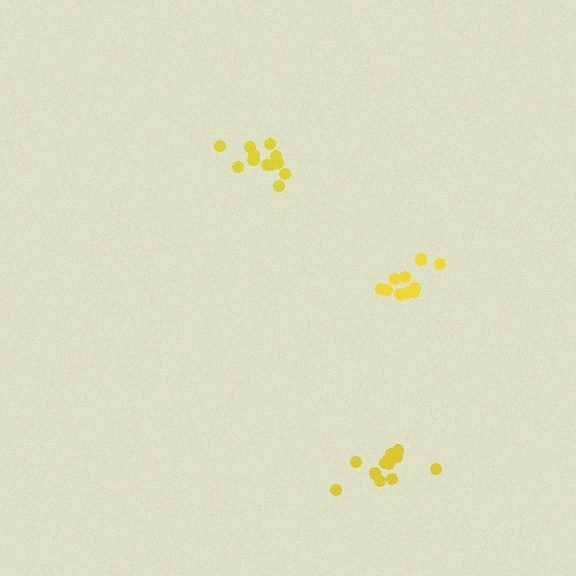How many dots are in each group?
Group 1: 14 dots, Group 2: 10 dots, Group 3: 13 dots (37 total).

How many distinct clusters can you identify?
There are 3 distinct clusters.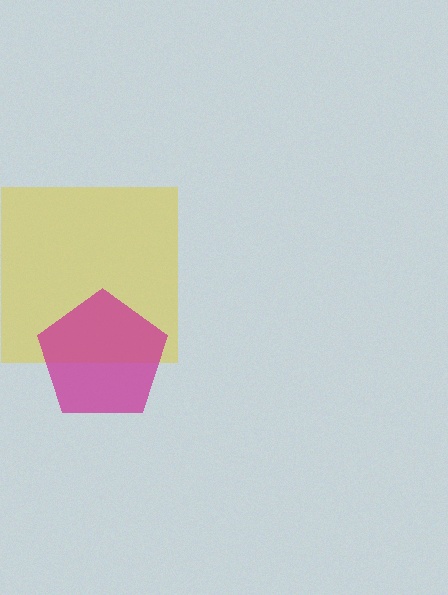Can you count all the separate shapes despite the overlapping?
Yes, there are 2 separate shapes.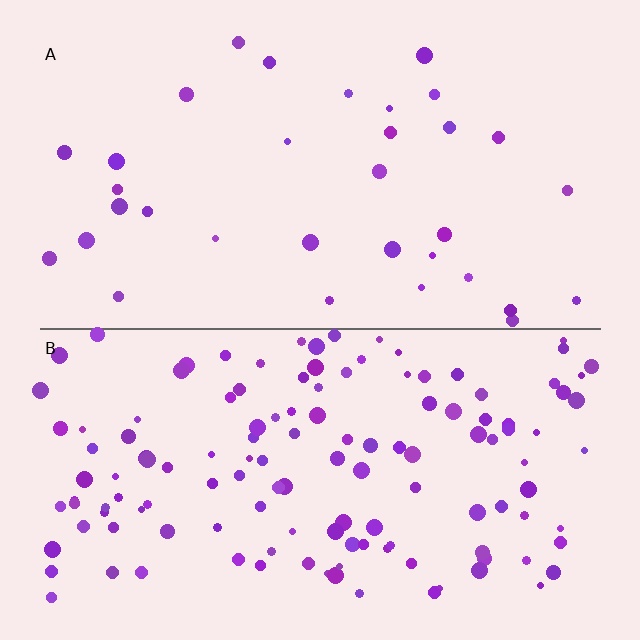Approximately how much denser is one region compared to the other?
Approximately 4.0× — region B over region A.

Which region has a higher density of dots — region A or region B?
B (the bottom).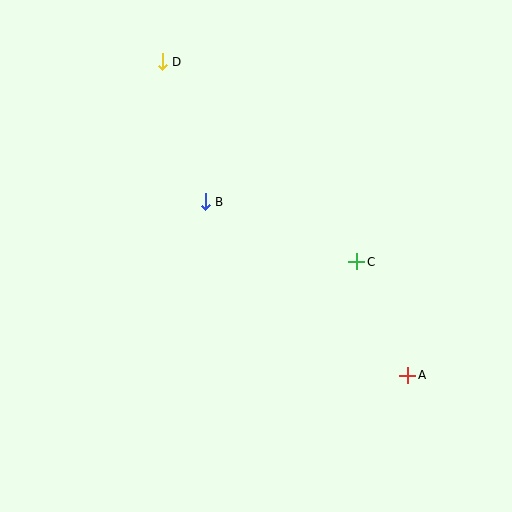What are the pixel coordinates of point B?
Point B is at (205, 202).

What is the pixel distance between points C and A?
The distance between C and A is 125 pixels.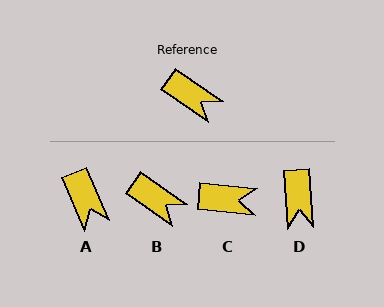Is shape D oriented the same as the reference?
No, it is off by about 51 degrees.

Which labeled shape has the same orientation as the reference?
B.